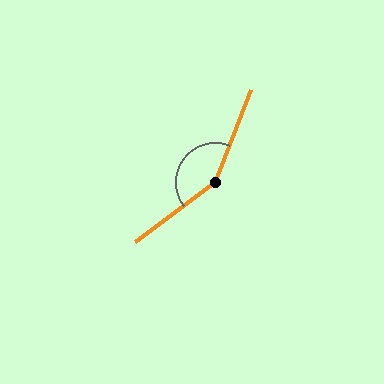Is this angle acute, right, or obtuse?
It is obtuse.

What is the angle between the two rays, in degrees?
Approximately 148 degrees.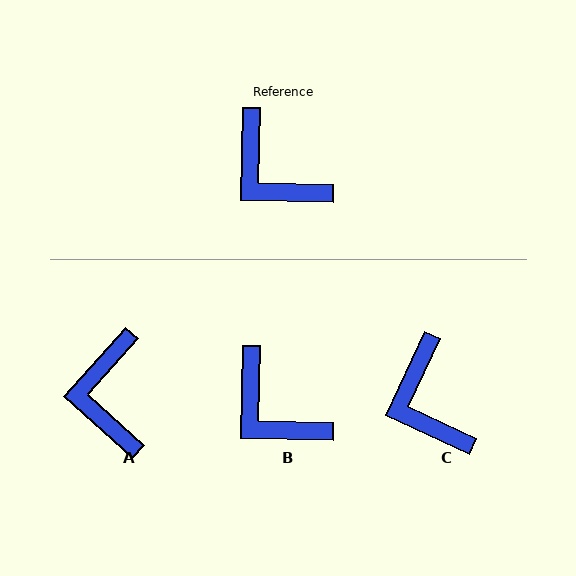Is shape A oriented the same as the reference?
No, it is off by about 41 degrees.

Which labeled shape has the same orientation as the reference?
B.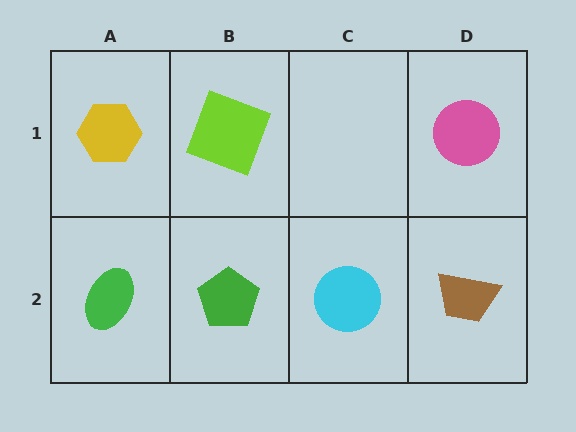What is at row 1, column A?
A yellow hexagon.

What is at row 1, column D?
A pink circle.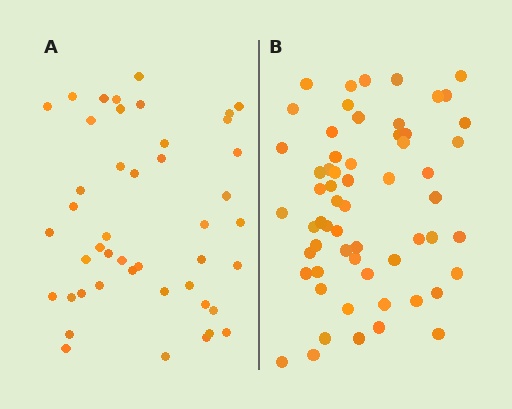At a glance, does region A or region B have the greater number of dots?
Region B (the right region) has more dots.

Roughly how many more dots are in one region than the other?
Region B has approximately 15 more dots than region A.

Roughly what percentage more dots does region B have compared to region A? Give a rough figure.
About 35% more.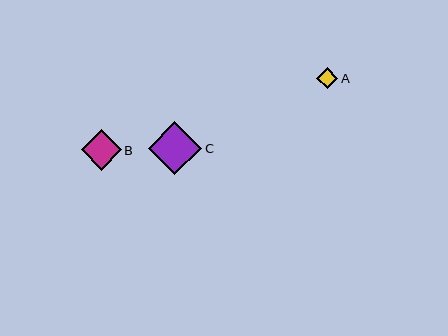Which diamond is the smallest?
Diamond A is the smallest with a size of approximately 21 pixels.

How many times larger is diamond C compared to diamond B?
Diamond C is approximately 1.3 times the size of diamond B.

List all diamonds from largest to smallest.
From largest to smallest: C, B, A.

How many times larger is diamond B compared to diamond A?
Diamond B is approximately 1.9 times the size of diamond A.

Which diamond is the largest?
Diamond C is the largest with a size of approximately 54 pixels.